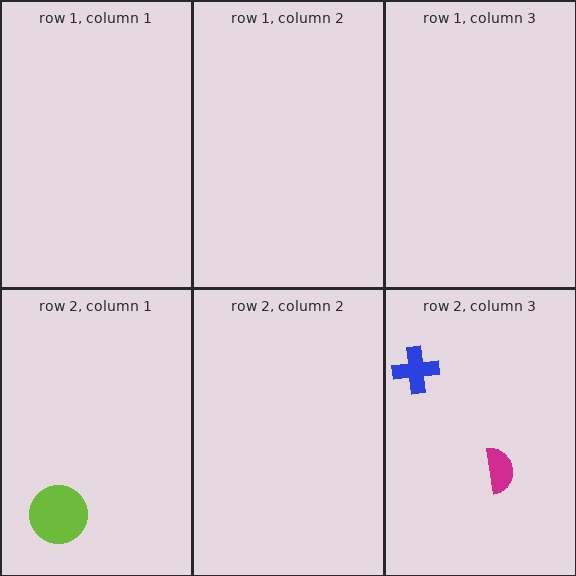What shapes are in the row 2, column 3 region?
The blue cross, the magenta semicircle.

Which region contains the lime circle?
The row 2, column 1 region.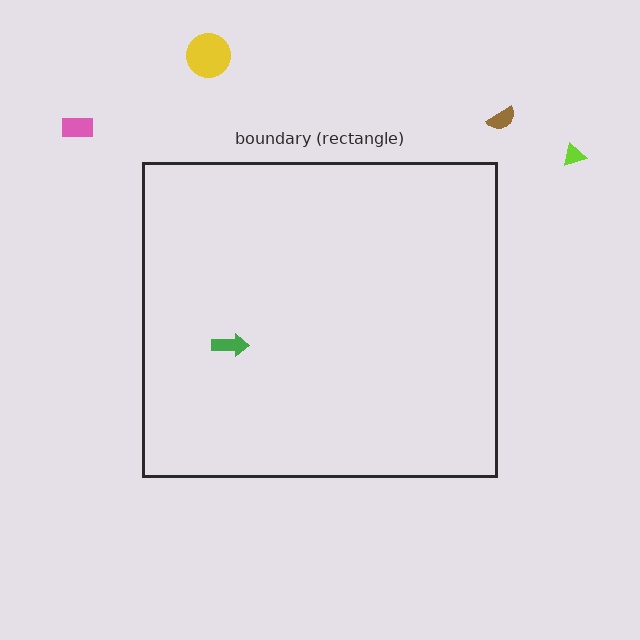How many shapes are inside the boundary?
1 inside, 4 outside.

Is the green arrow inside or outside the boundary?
Inside.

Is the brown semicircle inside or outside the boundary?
Outside.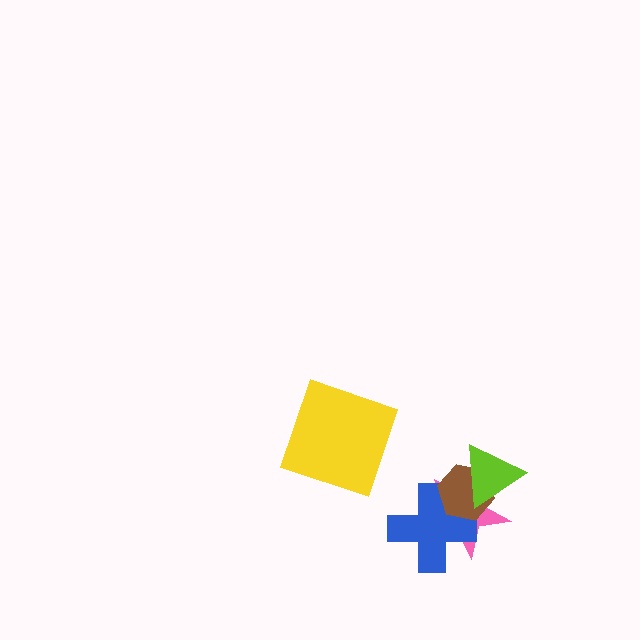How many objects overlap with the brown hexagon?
3 objects overlap with the brown hexagon.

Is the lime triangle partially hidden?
No, no other shape covers it.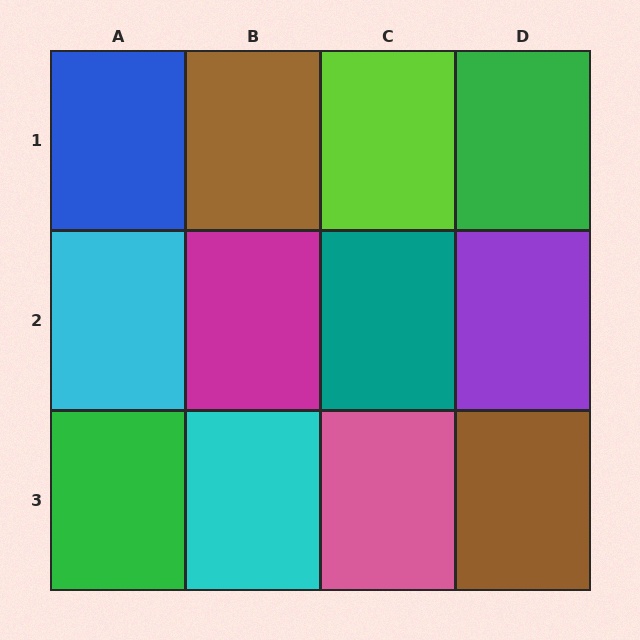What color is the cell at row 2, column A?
Cyan.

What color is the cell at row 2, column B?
Magenta.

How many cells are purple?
1 cell is purple.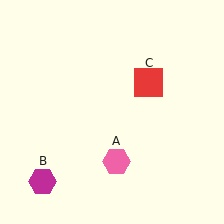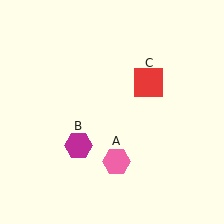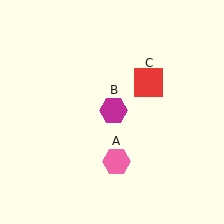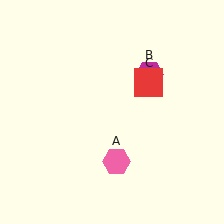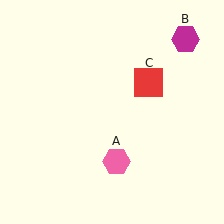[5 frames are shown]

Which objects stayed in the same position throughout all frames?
Pink hexagon (object A) and red square (object C) remained stationary.